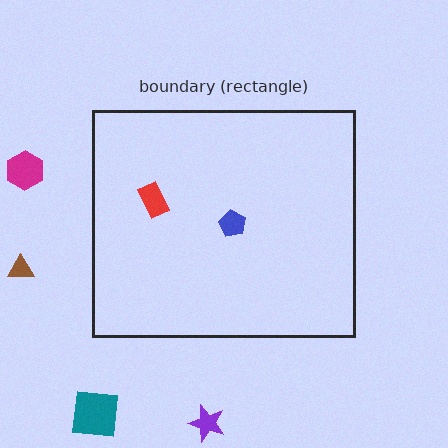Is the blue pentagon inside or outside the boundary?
Inside.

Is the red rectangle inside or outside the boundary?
Inside.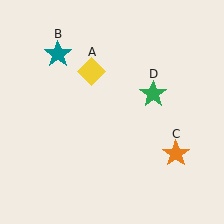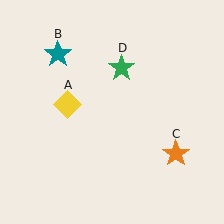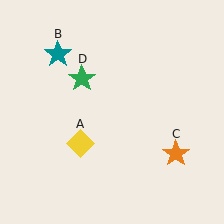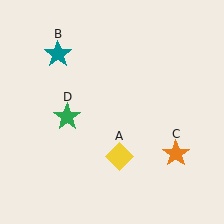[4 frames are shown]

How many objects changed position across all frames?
2 objects changed position: yellow diamond (object A), green star (object D).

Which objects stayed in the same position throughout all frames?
Teal star (object B) and orange star (object C) remained stationary.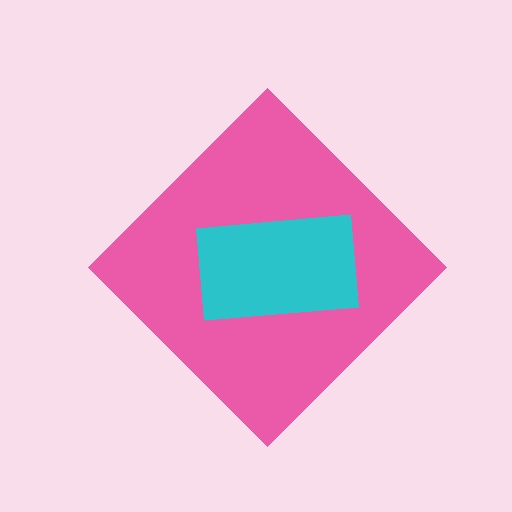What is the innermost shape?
The cyan rectangle.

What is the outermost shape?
The pink diamond.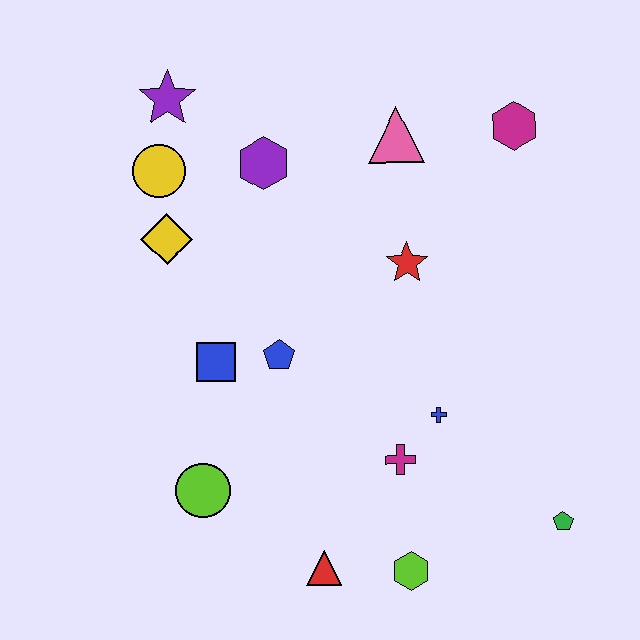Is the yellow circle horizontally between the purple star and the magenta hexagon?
No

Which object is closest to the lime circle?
The blue square is closest to the lime circle.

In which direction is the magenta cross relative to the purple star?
The magenta cross is below the purple star.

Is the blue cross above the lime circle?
Yes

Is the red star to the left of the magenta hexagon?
Yes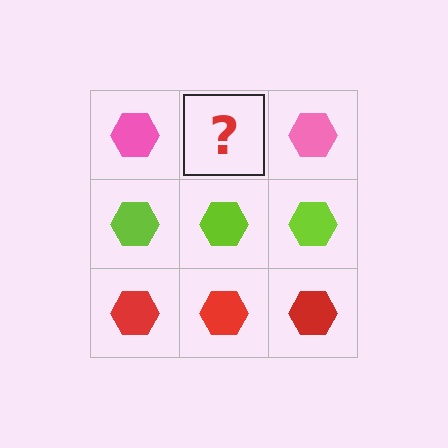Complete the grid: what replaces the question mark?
The question mark should be replaced with a pink hexagon.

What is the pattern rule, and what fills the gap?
The rule is that each row has a consistent color. The gap should be filled with a pink hexagon.